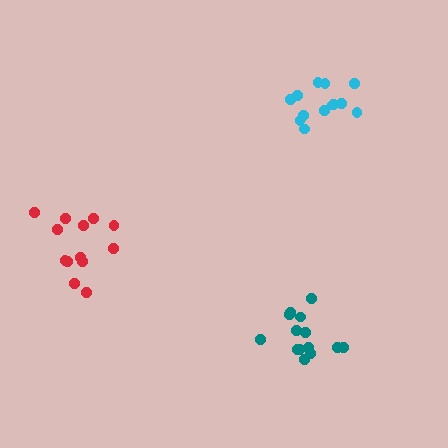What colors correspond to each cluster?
The clusters are colored: red, teal, cyan.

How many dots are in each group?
Group 1: 13 dots, Group 2: 14 dots, Group 3: 13 dots (40 total).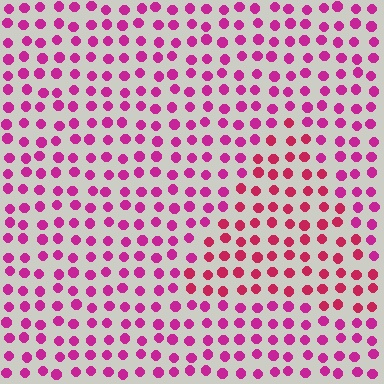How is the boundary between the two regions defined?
The boundary is defined purely by a slight shift in hue (about 23 degrees). Spacing, size, and orientation are identical on both sides.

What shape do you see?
I see a triangle.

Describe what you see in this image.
The image is filled with small magenta elements in a uniform arrangement. A triangle-shaped region is visible where the elements are tinted to a slightly different hue, forming a subtle color boundary.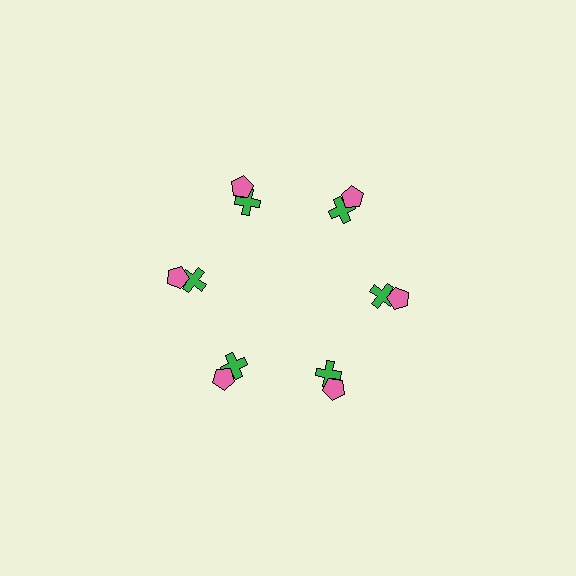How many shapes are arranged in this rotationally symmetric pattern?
There are 12 shapes, arranged in 6 groups of 2.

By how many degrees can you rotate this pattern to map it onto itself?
The pattern maps onto itself every 60 degrees of rotation.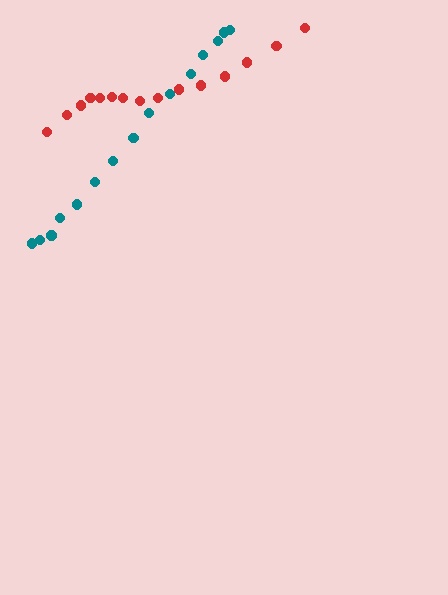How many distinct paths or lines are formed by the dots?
There are 2 distinct paths.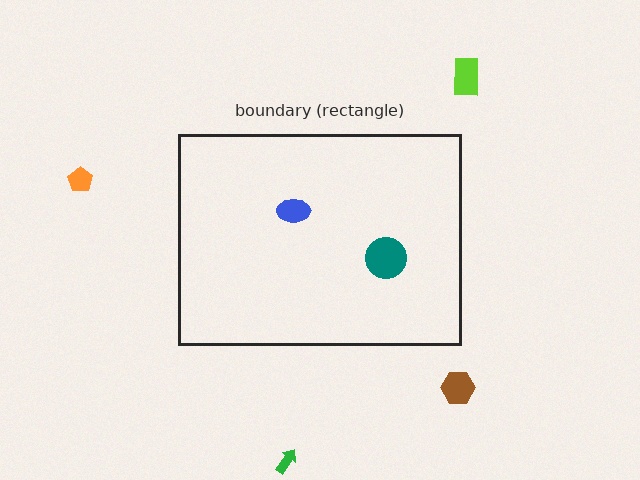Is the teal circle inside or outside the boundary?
Inside.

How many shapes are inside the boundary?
2 inside, 4 outside.